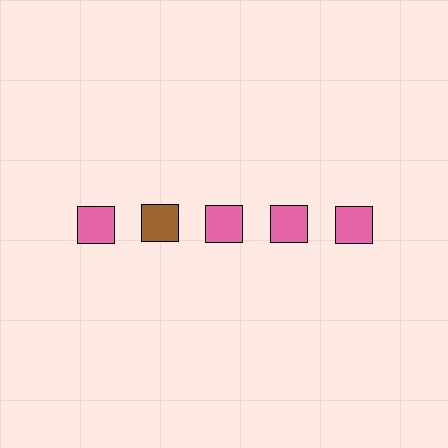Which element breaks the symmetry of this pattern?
The brown square in the top row, second from left column breaks the symmetry. All other shapes are pink squares.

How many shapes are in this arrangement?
There are 5 shapes arranged in a grid pattern.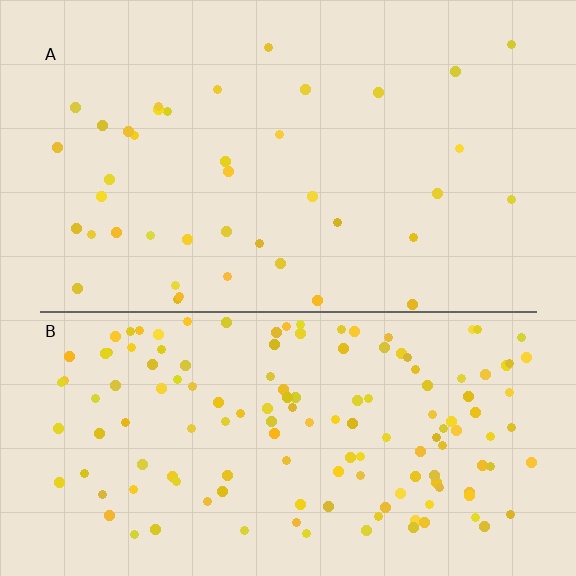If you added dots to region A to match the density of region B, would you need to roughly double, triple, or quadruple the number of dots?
Approximately quadruple.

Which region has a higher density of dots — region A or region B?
B (the bottom).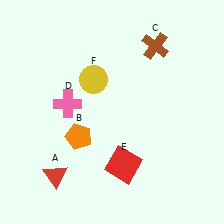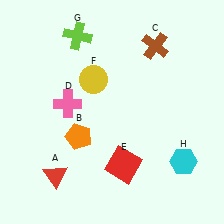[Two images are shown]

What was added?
A lime cross (G), a cyan hexagon (H) were added in Image 2.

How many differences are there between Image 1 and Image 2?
There are 2 differences between the two images.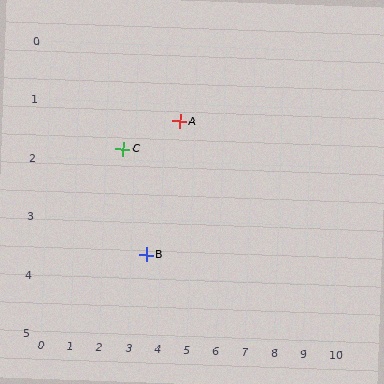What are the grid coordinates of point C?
Point C is at approximately (2.6, 1.8).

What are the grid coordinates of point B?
Point B is at approximately (3.5, 3.6).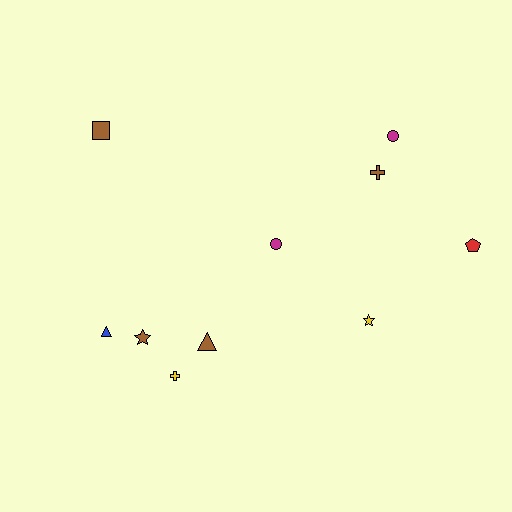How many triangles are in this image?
There are 2 triangles.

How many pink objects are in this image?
There are no pink objects.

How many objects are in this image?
There are 10 objects.